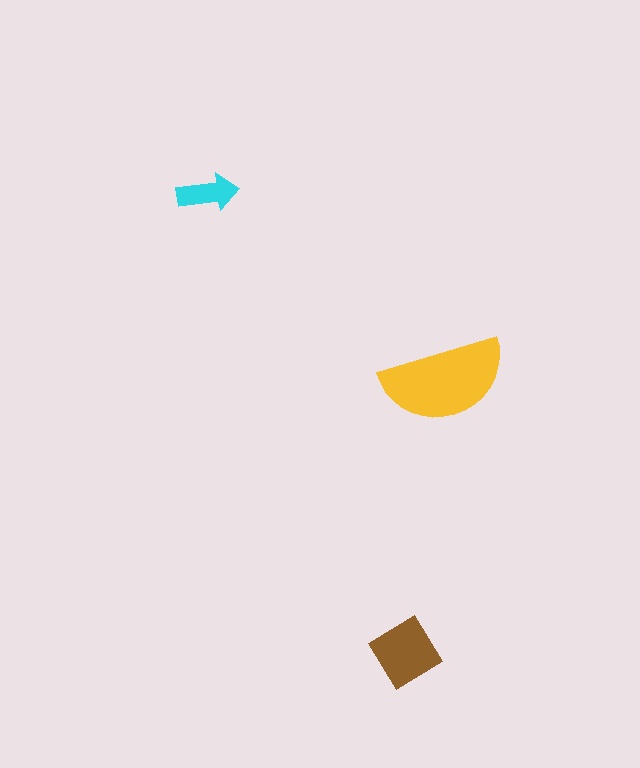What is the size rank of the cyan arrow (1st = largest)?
3rd.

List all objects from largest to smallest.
The yellow semicircle, the brown diamond, the cyan arrow.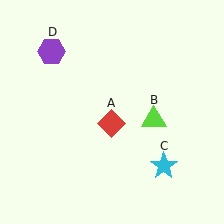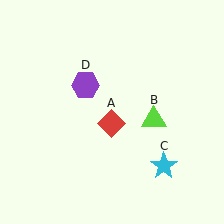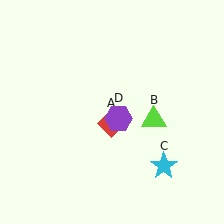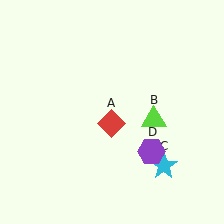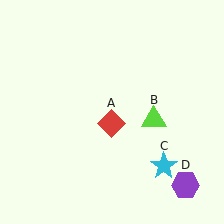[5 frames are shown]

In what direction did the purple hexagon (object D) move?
The purple hexagon (object D) moved down and to the right.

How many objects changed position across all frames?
1 object changed position: purple hexagon (object D).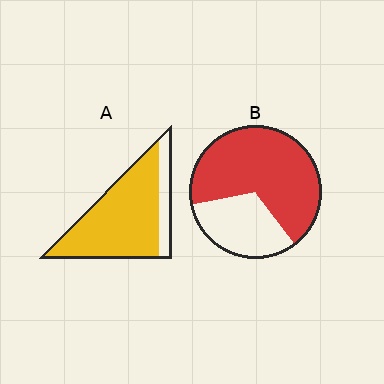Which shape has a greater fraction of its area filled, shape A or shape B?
Shape A.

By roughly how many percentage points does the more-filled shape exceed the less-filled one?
By roughly 15 percentage points (A over B).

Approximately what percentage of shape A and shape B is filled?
A is approximately 80% and B is approximately 70%.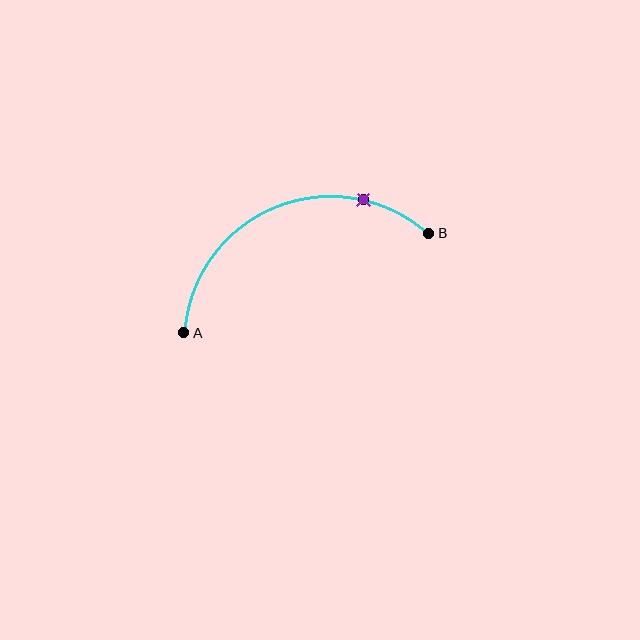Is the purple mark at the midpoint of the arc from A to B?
No. The purple mark lies on the arc but is closer to endpoint B. The arc midpoint would be at the point on the curve equidistant along the arc from both A and B.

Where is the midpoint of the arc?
The arc midpoint is the point on the curve farthest from the straight line joining A and B. It sits above that line.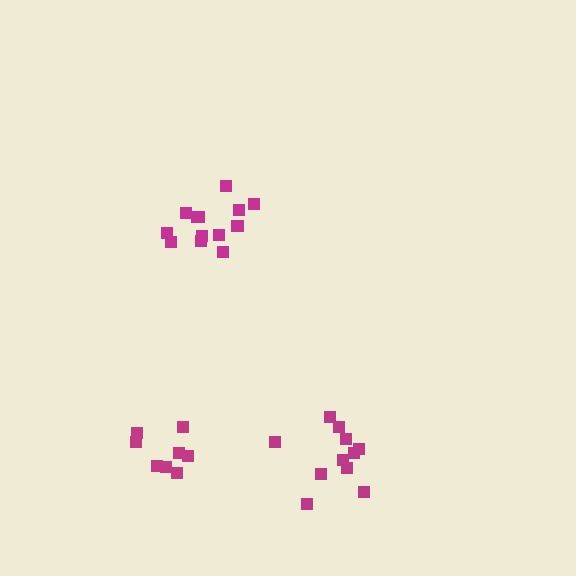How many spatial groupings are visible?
There are 3 spatial groupings.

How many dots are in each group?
Group 1: 8 dots, Group 2: 13 dots, Group 3: 11 dots (32 total).